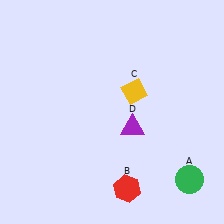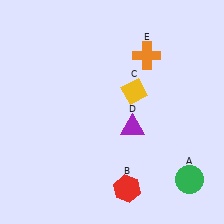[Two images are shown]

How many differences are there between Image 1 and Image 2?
There is 1 difference between the two images.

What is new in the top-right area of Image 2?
An orange cross (E) was added in the top-right area of Image 2.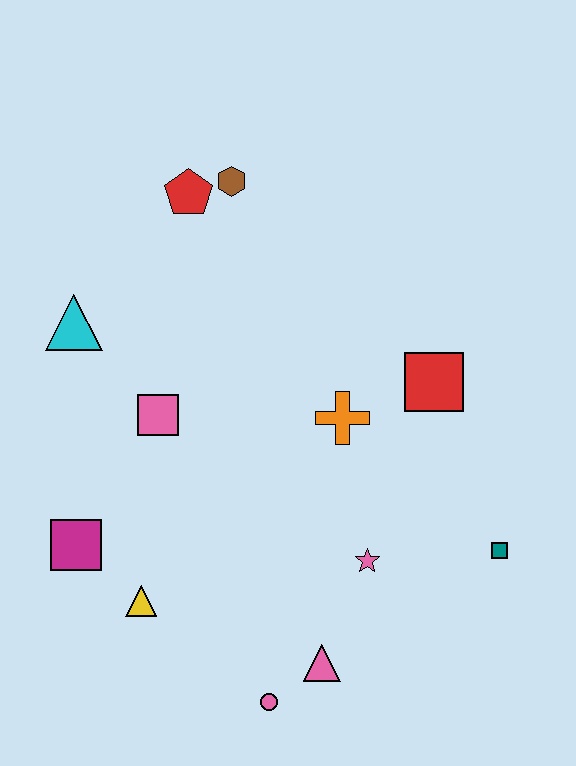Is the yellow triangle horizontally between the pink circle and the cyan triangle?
Yes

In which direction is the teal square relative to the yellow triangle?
The teal square is to the right of the yellow triangle.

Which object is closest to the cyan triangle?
The pink square is closest to the cyan triangle.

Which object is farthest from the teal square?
The cyan triangle is farthest from the teal square.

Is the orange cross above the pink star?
Yes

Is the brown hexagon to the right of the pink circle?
No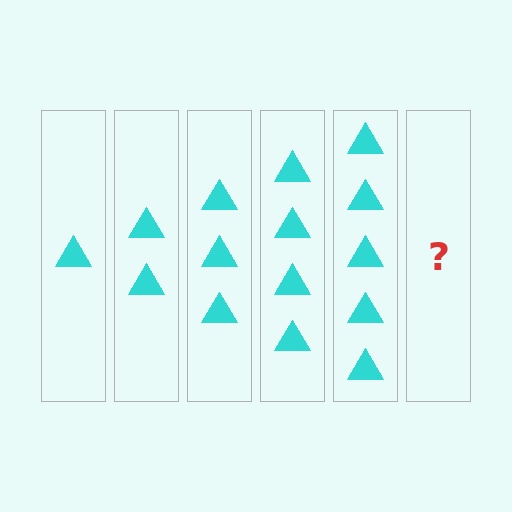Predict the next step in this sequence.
The next step is 6 triangles.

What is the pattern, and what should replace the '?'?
The pattern is that each step adds one more triangle. The '?' should be 6 triangles.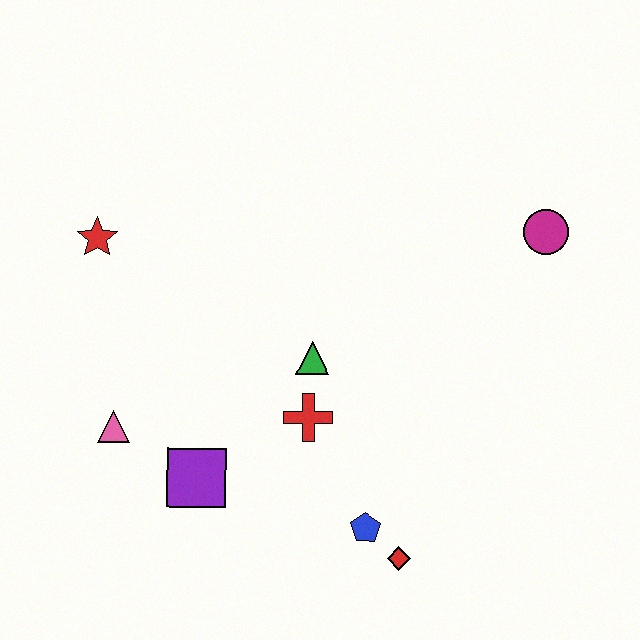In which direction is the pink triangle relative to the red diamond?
The pink triangle is to the left of the red diamond.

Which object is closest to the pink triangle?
The purple square is closest to the pink triangle.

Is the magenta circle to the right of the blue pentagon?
Yes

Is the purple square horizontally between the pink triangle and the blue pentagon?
Yes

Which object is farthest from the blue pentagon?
The red star is farthest from the blue pentagon.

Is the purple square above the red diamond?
Yes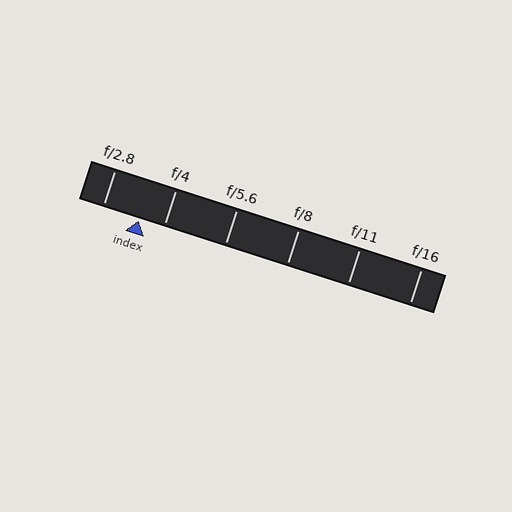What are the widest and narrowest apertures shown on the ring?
The widest aperture shown is f/2.8 and the narrowest is f/16.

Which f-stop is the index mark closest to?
The index mark is closest to f/4.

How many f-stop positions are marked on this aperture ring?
There are 6 f-stop positions marked.